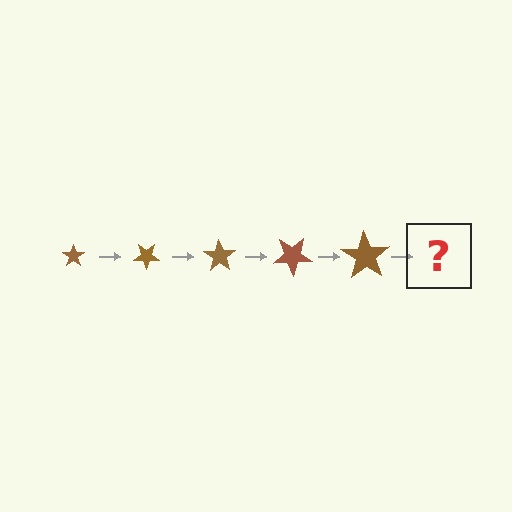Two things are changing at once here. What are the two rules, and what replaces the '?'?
The two rules are that the star grows larger each step and it rotates 35 degrees each step. The '?' should be a star, larger than the previous one and rotated 175 degrees from the start.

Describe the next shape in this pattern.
It should be a star, larger than the previous one and rotated 175 degrees from the start.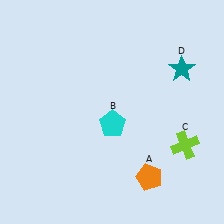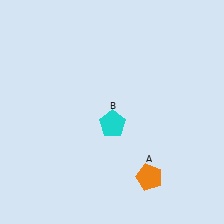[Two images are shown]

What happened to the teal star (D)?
The teal star (D) was removed in Image 2. It was in the top-right area of Image 1.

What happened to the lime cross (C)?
The lime cross (C) was removed in Image 2. It was in the bottom-right area of Image 1.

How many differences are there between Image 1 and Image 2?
There are 2 differences between the two images.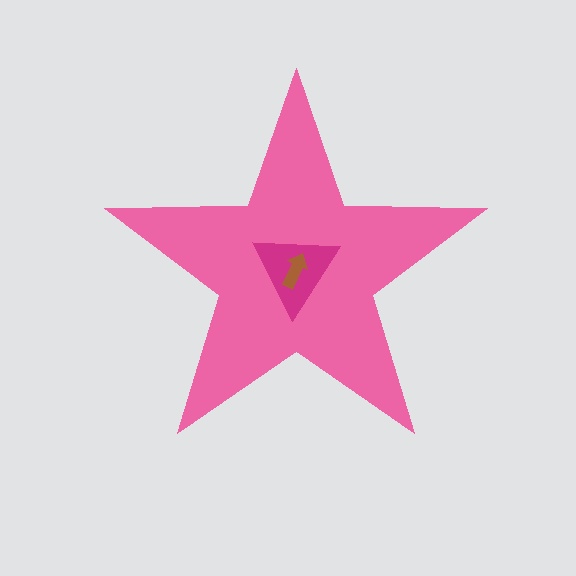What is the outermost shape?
The pink star.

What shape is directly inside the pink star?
The magenta triangle.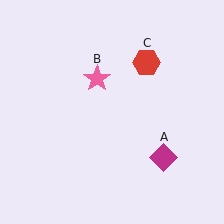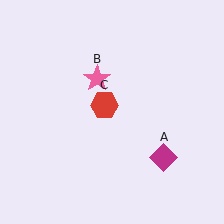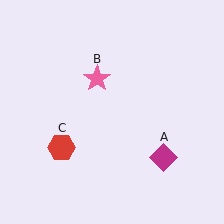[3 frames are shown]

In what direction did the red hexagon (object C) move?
The red hexagon (object C) moved down and to the left.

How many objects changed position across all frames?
1 object changed position: red hexagon (object C).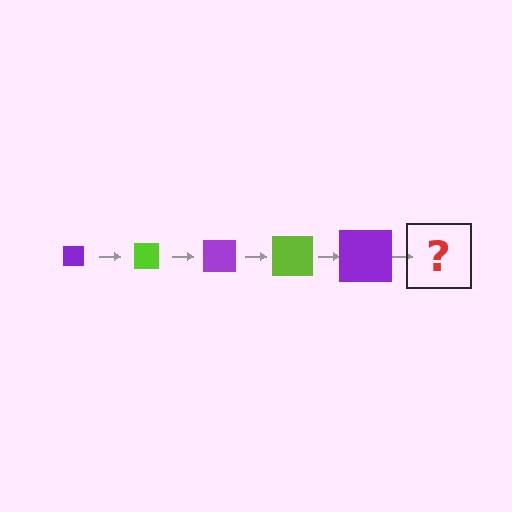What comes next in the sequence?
The next element should be a lime square, larger than the previous one.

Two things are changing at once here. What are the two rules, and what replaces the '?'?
The two rules are that the square grows larger each step and the color cycles through purple and lime. The '?' should be a lime square, larger than the previous one.